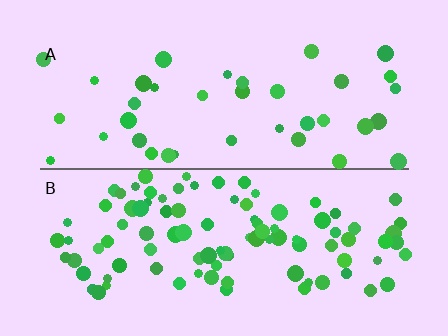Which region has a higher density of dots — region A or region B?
B (the bottom).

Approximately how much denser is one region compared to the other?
Approximately 2.6× — region B over region A.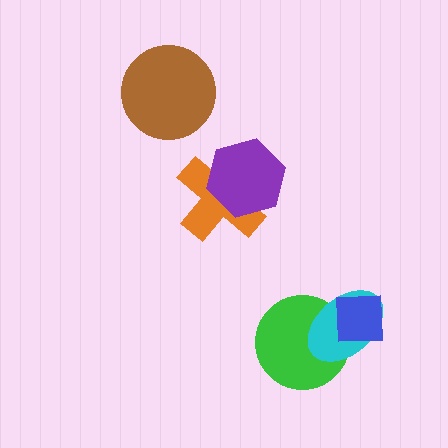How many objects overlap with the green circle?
2 objects overlap with the green circle.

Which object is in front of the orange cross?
The purple hexagon is in front of the orange cross.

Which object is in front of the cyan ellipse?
The blue square is in front of the cyan ellipse.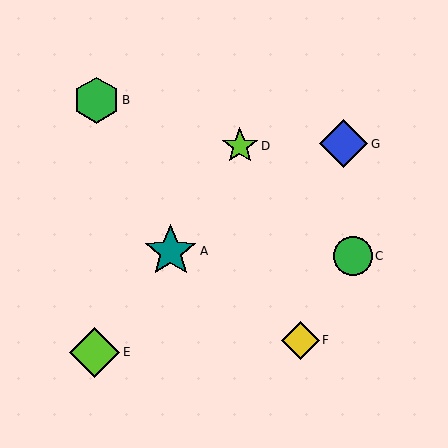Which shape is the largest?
The teal star (labeled A) is the largest.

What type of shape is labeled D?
Shape D is a lime star.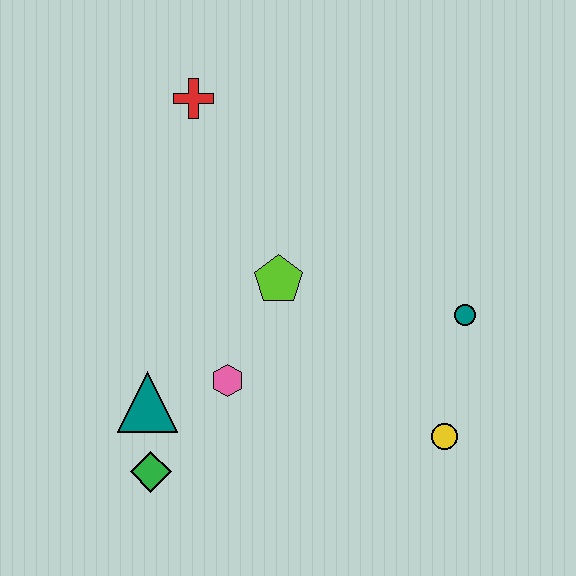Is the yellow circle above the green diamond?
Yes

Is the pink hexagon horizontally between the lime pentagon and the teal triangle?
Yes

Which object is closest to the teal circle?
The yellow circle is closest to the teal circle.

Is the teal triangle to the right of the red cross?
No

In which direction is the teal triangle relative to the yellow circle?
The teal triangle is to the left of the yellow circle.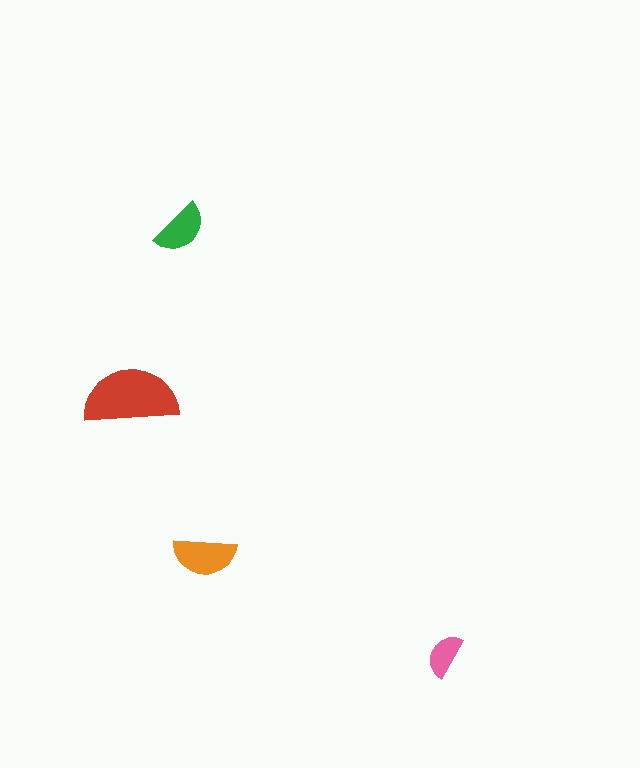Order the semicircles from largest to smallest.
the red one, the orange one, the green one, the pink one.